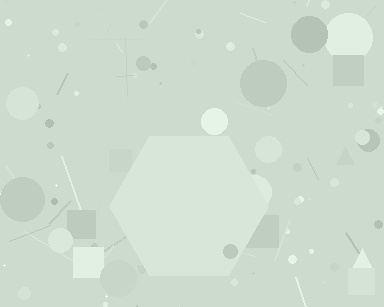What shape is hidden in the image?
A hexagon is hidden in the image.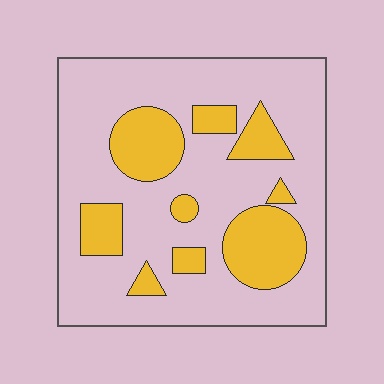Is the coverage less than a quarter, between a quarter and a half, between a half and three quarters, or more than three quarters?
Between a quarter and a half.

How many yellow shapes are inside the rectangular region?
9.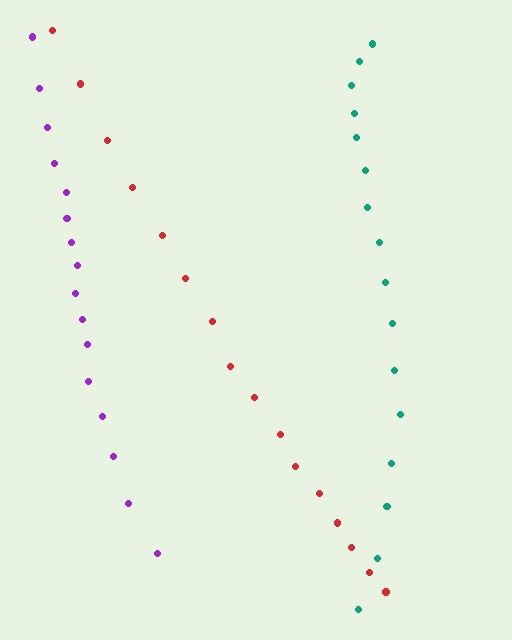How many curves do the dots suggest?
There are 3 distinct paths.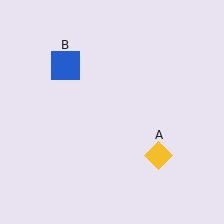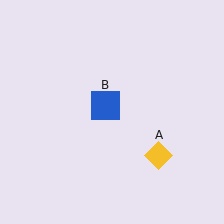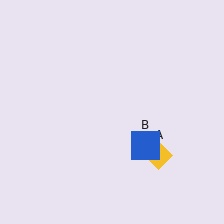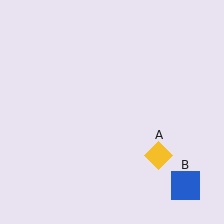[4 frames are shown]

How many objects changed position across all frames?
1 object changed position: blue square (object B).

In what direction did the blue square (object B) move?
The blue square (object B) moved down and to the right.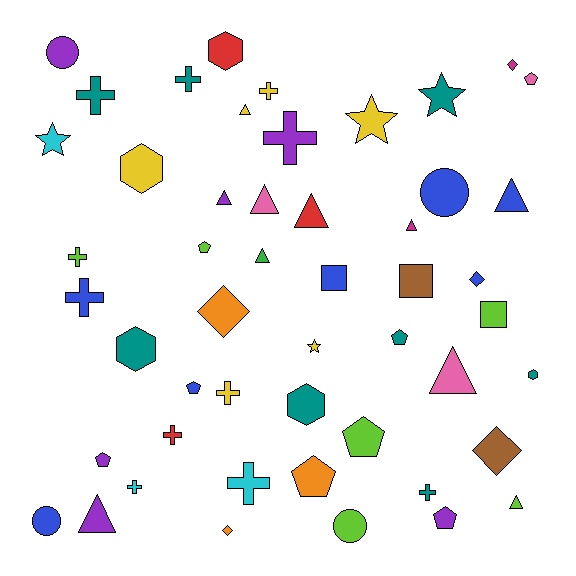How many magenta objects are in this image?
There are 2 magenta objects.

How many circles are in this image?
There are 4 circles.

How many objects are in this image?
There are 50 objects.